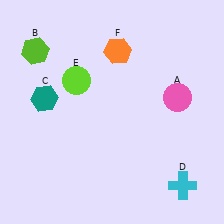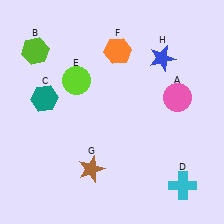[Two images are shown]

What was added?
A brown star (G), a blue star (H) were added in Image 2.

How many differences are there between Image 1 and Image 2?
There are 2 differences between the two images.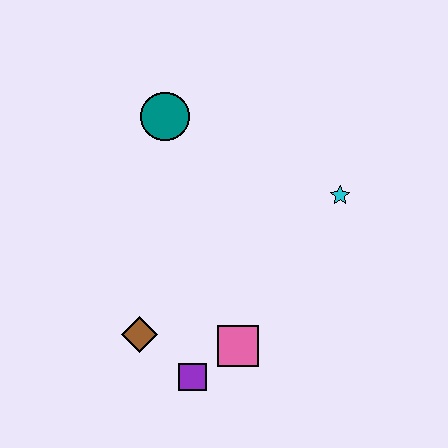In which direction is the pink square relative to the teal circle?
The pink square is below the teal circle.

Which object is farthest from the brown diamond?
The cyan star is farthest from the brown diamond.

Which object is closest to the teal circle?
The cyan star is closest to the teal circle.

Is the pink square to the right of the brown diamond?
Yes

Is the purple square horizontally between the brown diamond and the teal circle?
No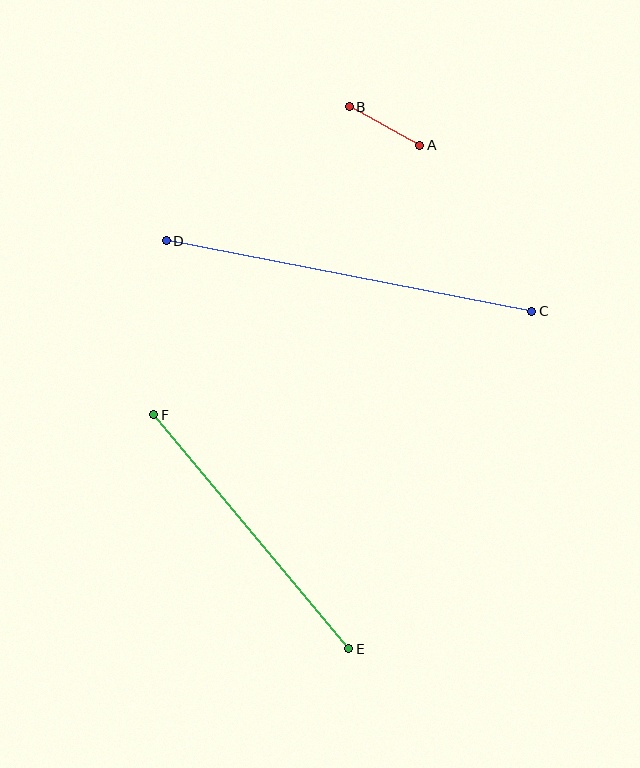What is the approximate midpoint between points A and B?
The midpoint is at approximately (384, 126) pixels.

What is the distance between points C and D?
The distance is approximately 372 pixels.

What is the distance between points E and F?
The distance is approximately 304 pixels.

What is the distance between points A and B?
The distance is approximately 80 pixels.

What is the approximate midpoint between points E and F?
The midpoint is at approximately (251, 532) pixels.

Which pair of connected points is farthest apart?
Points C and D are farthest apart.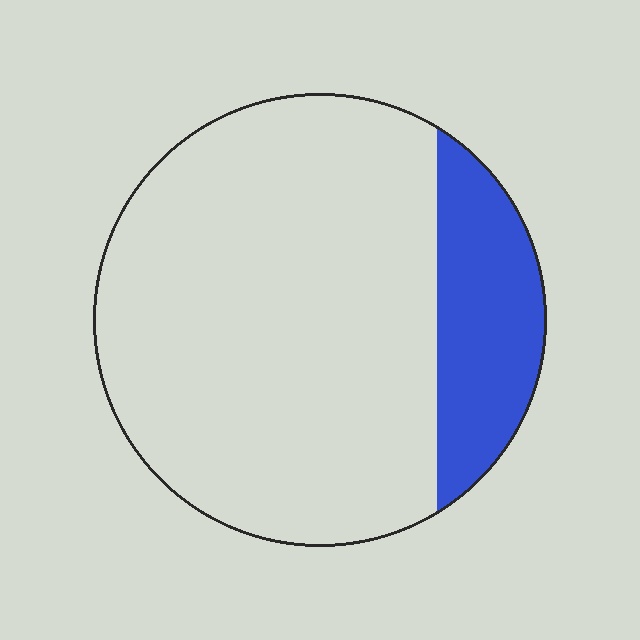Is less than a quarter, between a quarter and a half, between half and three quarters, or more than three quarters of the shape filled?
Less than a quarter.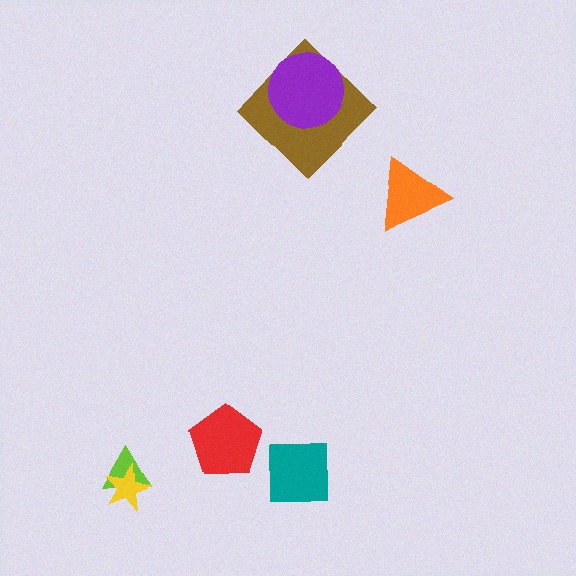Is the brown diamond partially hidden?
Yes, it is partially covered by another shape.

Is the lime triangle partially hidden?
Yes, it is partially covered by another shape.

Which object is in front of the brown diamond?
The purple circle is in front of the brown diamond.